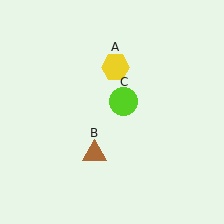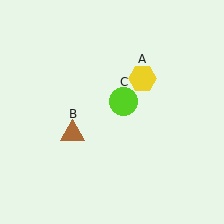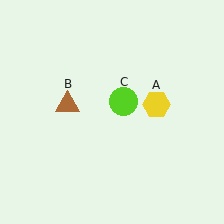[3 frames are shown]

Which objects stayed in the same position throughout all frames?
Lime circle (object C) remained stationary.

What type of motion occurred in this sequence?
The yellow hexagon (object A), brown triangle (object B) rotated clockwise around the center of the scene.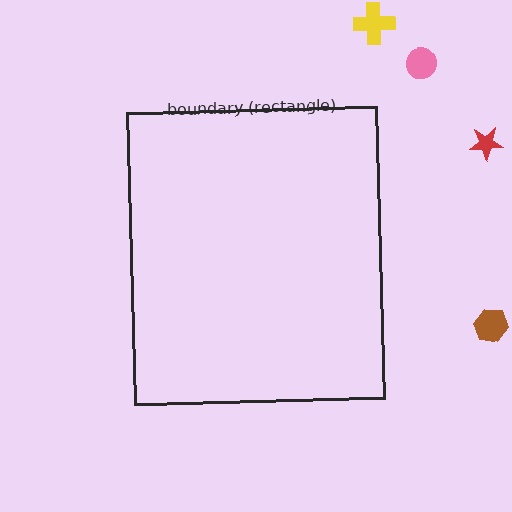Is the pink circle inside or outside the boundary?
Outside.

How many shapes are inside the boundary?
0 inside, 4 outside.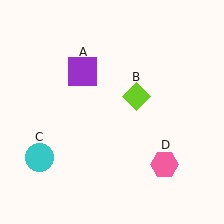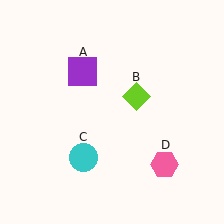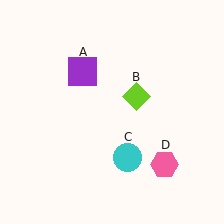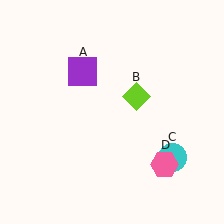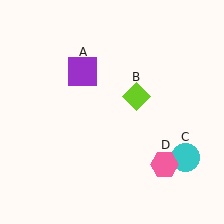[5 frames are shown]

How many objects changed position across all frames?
1 object changed position: cyan circle (object C).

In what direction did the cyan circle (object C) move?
The cyan circle (object C) moved right.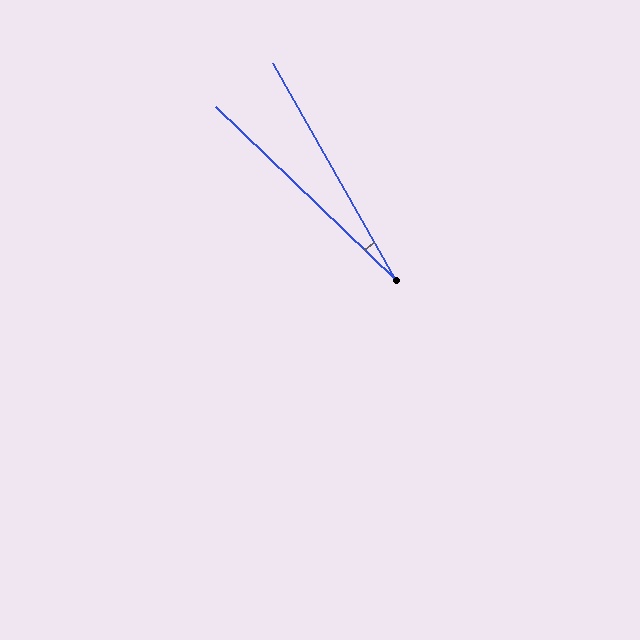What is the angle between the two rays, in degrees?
Approximately 17 degrees.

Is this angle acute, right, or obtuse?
It is acute.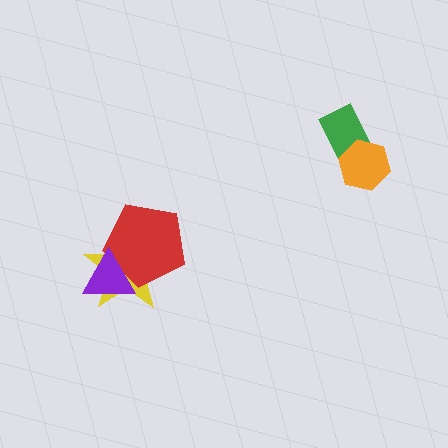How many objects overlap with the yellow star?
2 objects overlap with the yellow star.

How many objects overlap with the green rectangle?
1 object overlaps with the green rectangle.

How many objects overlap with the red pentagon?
2 objects overlap with the red pentagon.